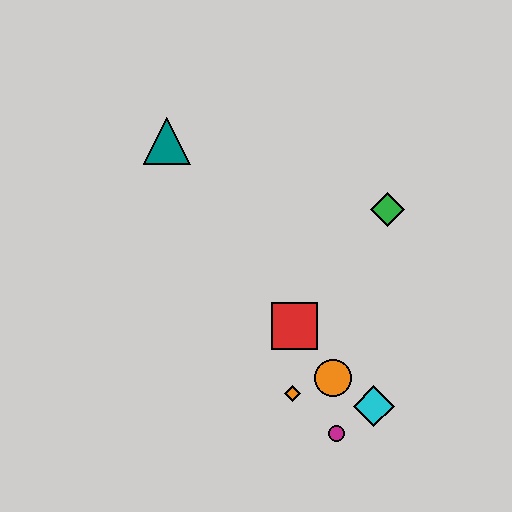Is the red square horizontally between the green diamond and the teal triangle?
Yes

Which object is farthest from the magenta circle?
The teal triangle is farthest from the magenta circle.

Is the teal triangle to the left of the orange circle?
Yes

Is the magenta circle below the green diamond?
Yes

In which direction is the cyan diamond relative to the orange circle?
The cyan diamond is to the right of the orange circle.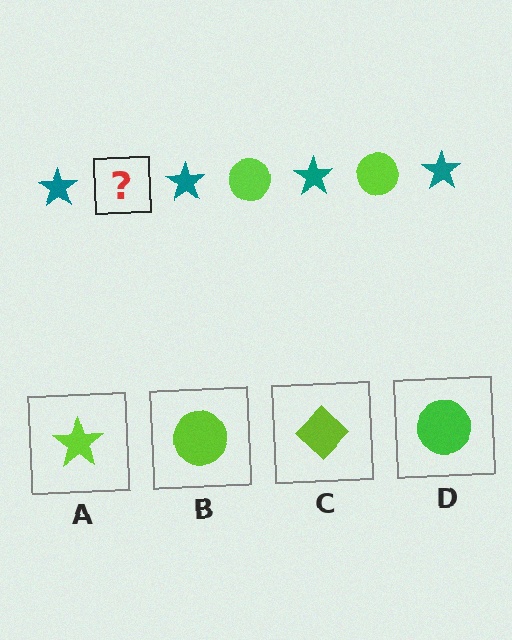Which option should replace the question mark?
Option B.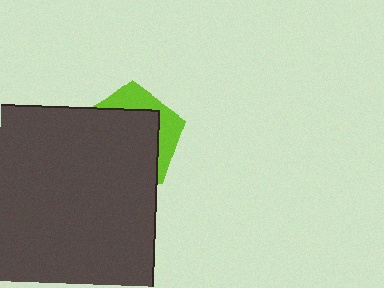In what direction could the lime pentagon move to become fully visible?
The lime pentagon could move toward the upper-right. That would shift it out from behind the dark gray square entirely.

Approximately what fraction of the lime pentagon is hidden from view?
Roughly 70% of the lime pentagon is hidden behind the dark gray square.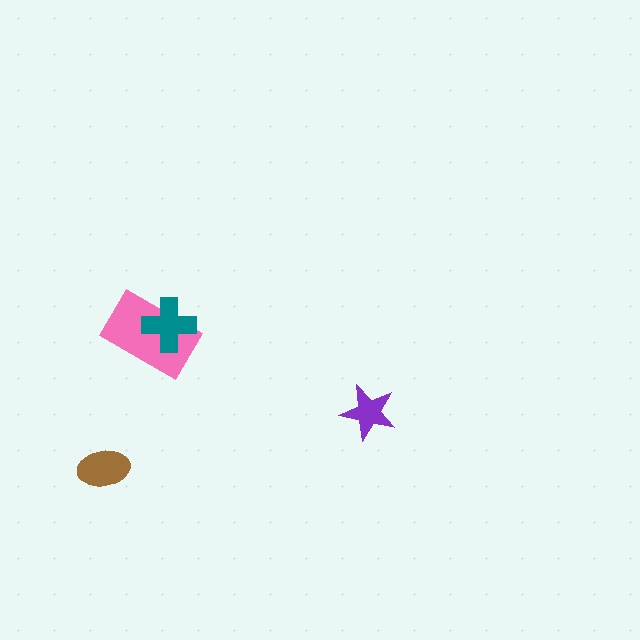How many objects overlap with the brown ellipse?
0 objects overlap with the brown ellipse.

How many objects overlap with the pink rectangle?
1 object overlaps with the pink rectangle.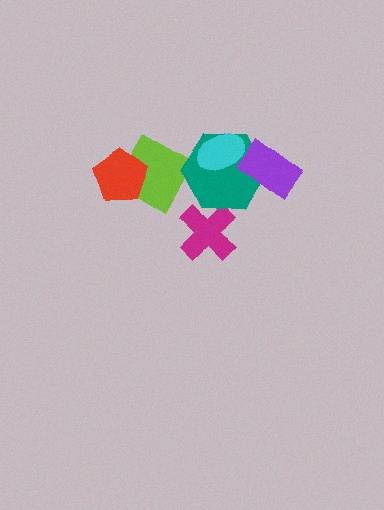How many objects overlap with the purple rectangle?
1 object overlaps with the purple rectangle.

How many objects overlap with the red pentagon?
1 object overlaps with the red pentagon.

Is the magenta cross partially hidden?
Yes, it is partially covered by another shape.